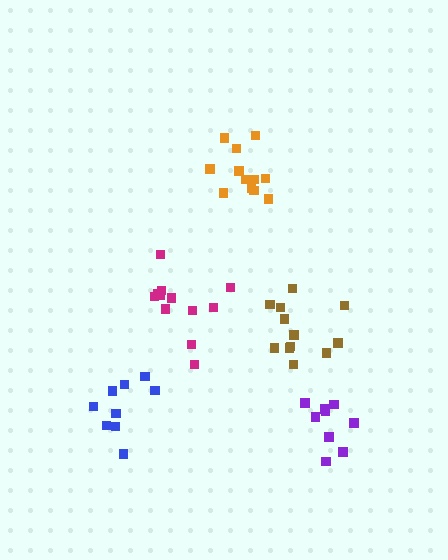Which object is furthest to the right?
The purple cluster is rightmost.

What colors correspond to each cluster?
The clusters are colored: orange, magenta, brown, purple, blue.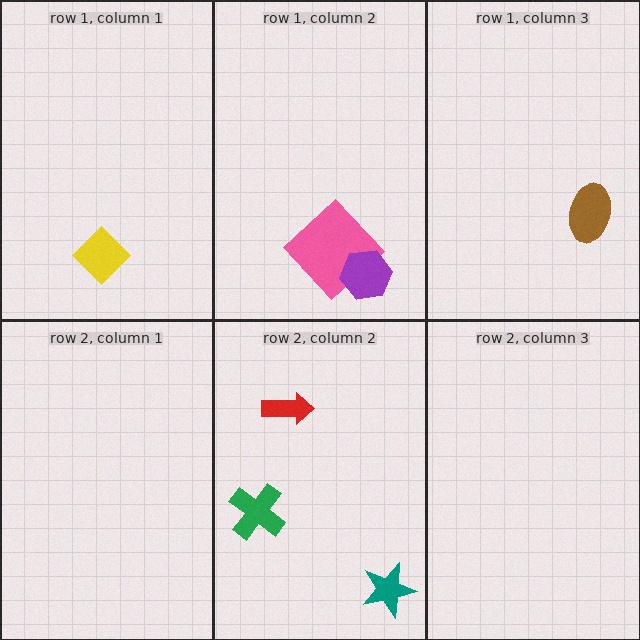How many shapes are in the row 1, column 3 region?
1.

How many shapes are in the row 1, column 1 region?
1.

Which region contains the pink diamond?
The row 1, column 2 region.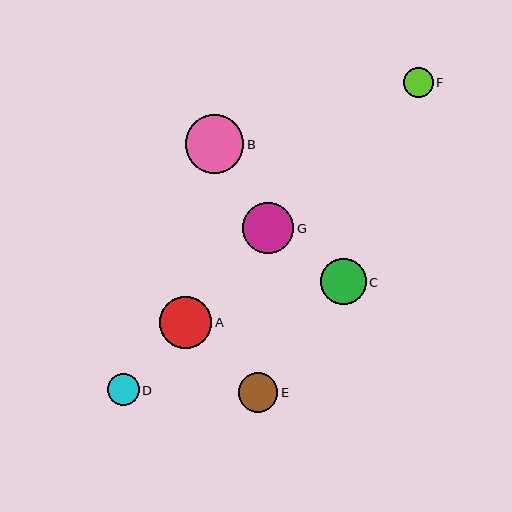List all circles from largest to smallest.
From largest to smallest: B, A, G, C, E, D, F.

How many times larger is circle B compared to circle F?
Circle B is approximately 1.9 times the size of circle F.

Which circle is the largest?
Circle B is the largest with a size of approximately 58 pixels.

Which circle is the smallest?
Circle F is the smallest with a size of approximately 30 pixels.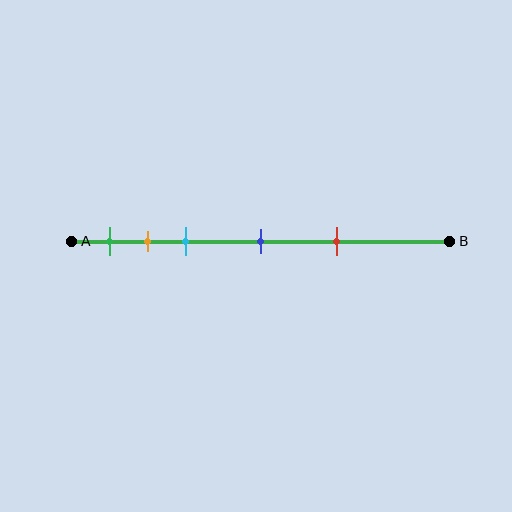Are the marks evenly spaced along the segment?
No, the marks are not evenly spaced.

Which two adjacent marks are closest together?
The orange and cyan marks are the closest adjacent pair.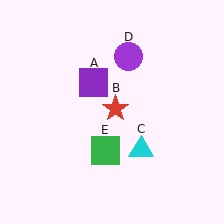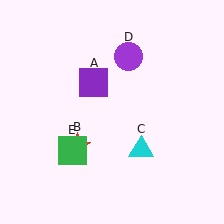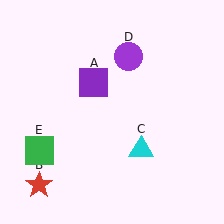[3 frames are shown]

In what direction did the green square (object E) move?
The green square (object E) moved left.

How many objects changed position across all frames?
2 objects changed position: red star (object B), green square (object E).